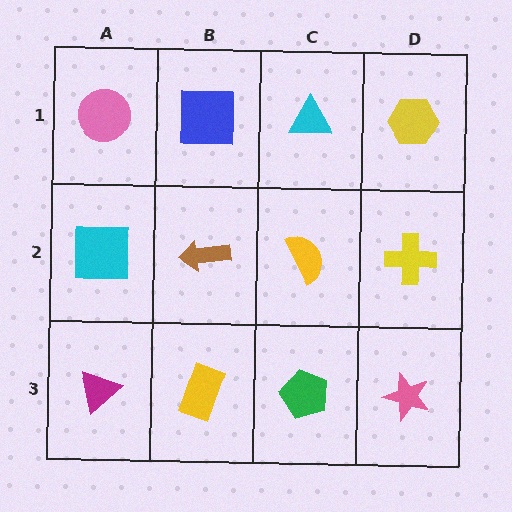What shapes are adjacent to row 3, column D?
A yellow cross (row 2, column D), a green pentagon (row 3, column C).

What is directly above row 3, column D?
A yellow cross.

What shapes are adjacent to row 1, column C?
A yellow semicircle (row 2, column C), a blue square (row 1, column B), a yellow hexagon (row 1, column D).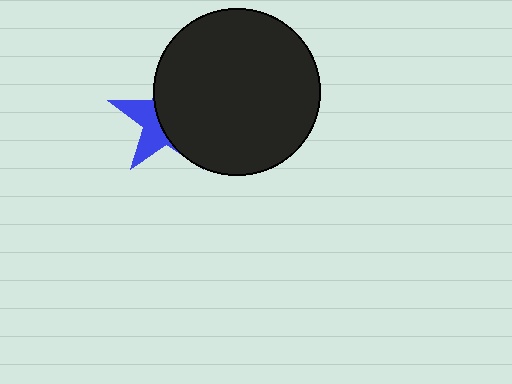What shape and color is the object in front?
The object in front is a black circle.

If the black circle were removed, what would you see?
You would see the complete blue star.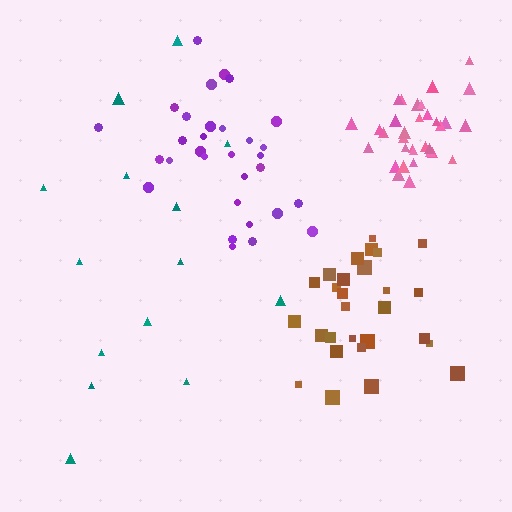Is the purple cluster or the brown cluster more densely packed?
Purple.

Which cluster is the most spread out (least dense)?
Teal.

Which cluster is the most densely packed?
Pink.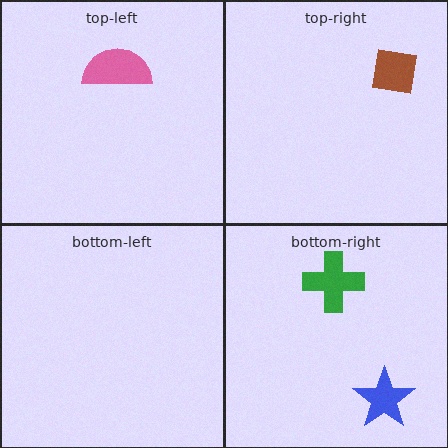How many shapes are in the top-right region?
1.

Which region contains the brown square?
The top-right region.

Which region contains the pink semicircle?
The top-left region.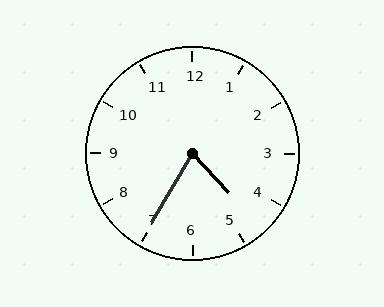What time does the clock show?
4:35.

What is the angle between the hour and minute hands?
Approximately 72 degrees.